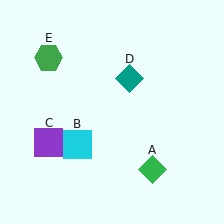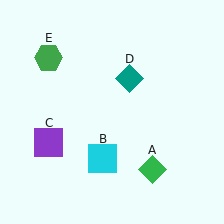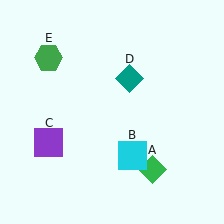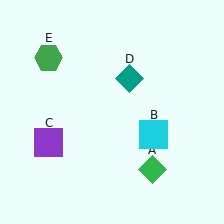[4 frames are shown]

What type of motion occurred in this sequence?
The cyan square (object B) rotated counterclockwise around the center of the scene.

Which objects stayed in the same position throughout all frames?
Green diamond (object A) and purple square (object C) and teal diamond (object D) and green hexagon (object E) remained stationary.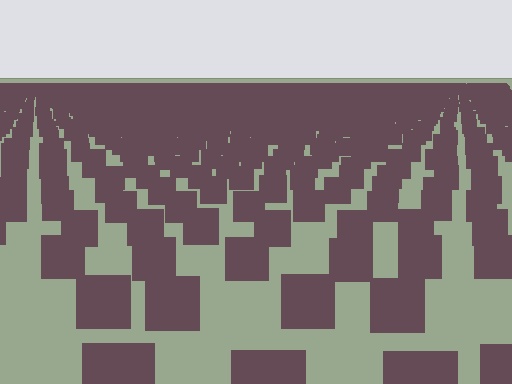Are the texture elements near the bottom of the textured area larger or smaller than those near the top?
Larger. Near the bottom, elements are closer to the viewer and appear at a bigger on-screen size.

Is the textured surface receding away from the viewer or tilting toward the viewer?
The surface is receding away from the viewer. Texture elements get smaller and denser toward the top.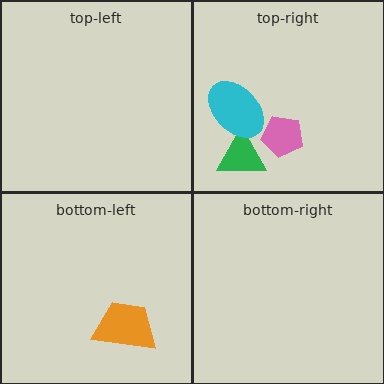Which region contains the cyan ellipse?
The top-right region.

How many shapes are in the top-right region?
3.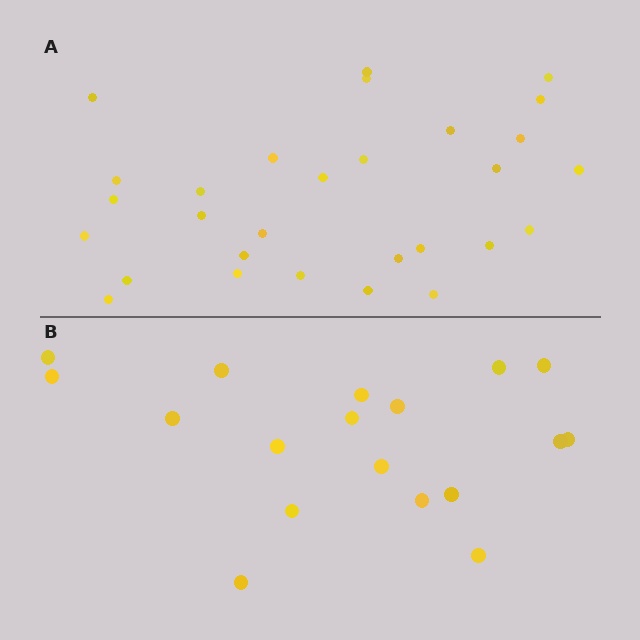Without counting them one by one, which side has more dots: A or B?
Region A (the top region) has more dots.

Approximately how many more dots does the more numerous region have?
Region A has roughly 12 or so more dots than region B.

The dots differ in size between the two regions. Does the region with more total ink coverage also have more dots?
No. Region B has more total ink coverage because its dots are larger, but region A actually contains more individual dots. Total area can be misleading — the number of items is what matters here.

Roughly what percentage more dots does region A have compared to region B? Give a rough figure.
About 60% more.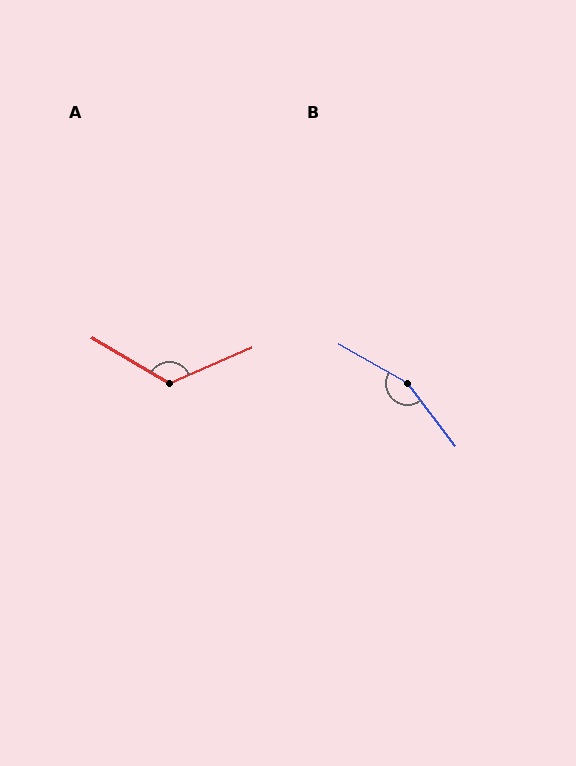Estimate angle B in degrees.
Approximately 156 degrees.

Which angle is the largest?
B, at approximately 156 degrees.